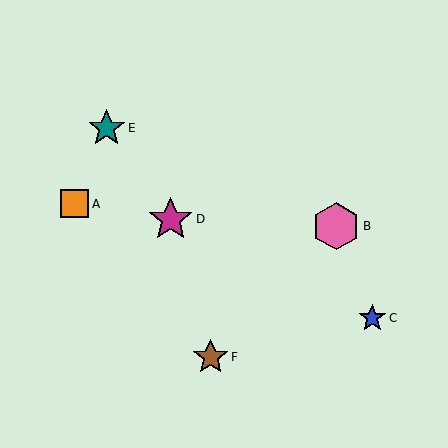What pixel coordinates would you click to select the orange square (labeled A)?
Click at (74, 204) to select the orange square A.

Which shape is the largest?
The pink hexagon (labeled B) is the largest.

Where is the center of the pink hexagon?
The center of the pink hexagon is at (336, 226).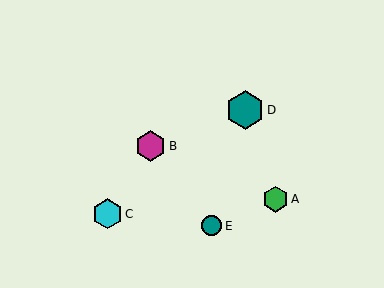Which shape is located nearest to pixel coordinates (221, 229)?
The teal circle (labeled E) at (212, 226) is nearest to that location.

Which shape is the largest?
The teal hexagon (labeled D) is the largest.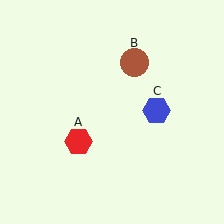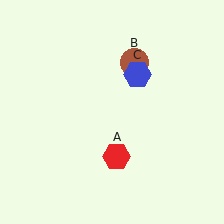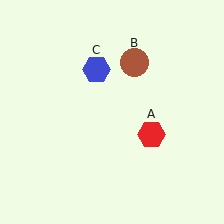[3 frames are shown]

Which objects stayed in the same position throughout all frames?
Brown circle (object B) remained stationary.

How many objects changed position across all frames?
2 objects changed position: red hexagon (object A), blue hexagon (object C).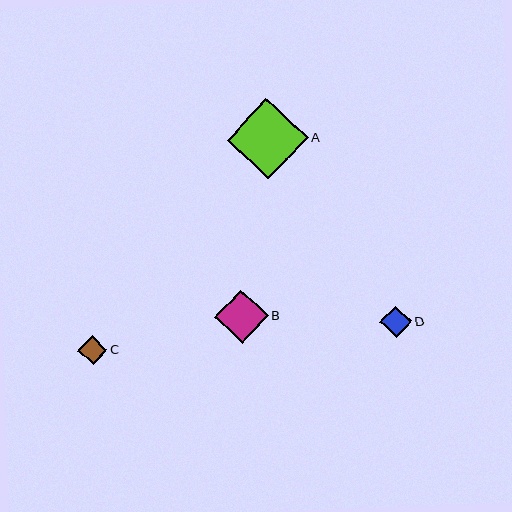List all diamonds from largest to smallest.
From largest to smallest: A, B, D, C.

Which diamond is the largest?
Diamond A is the largest with a size of approximately 81 pixels.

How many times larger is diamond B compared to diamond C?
Diamond B is approximately 1.8 times the size of diamond C.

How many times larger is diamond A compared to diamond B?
Diamond A is approximately 1.5 times the size of diamond B.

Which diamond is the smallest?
Diamond C is the smallest with a size of approximately 29 pixels.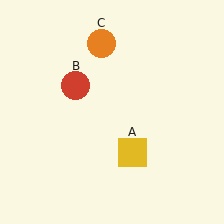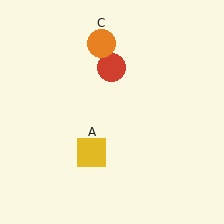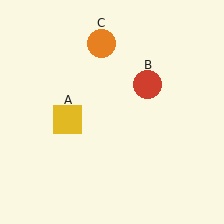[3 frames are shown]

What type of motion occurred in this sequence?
The yellow square (object A), red circle (object B) rotated clockwise around the center of the scene.